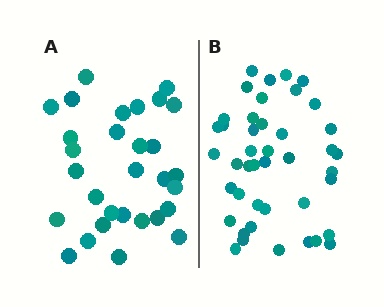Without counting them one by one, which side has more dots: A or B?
Region B (the right region) has more dots.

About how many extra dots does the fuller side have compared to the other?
Region B has approximately 15 more dots than region A.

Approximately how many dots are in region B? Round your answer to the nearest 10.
About 40 dots. (The exact count is 43, which rounds to 40.)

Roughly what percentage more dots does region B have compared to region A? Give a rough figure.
About 45% more.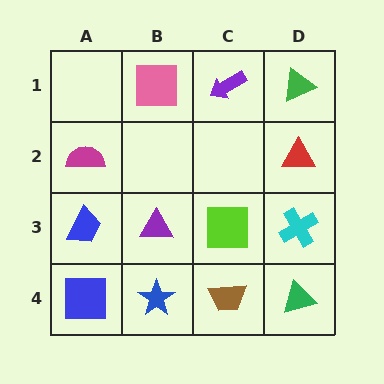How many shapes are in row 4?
4 shapes.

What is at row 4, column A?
A blue square.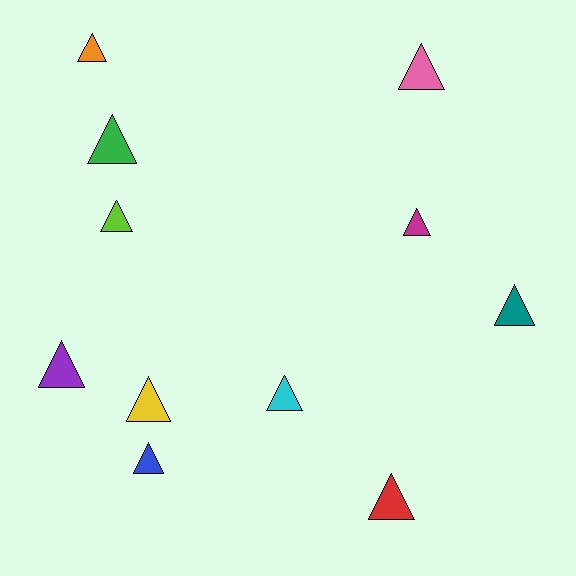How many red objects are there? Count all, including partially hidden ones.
There is 1 red object.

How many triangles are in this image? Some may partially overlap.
There are 11 triangles.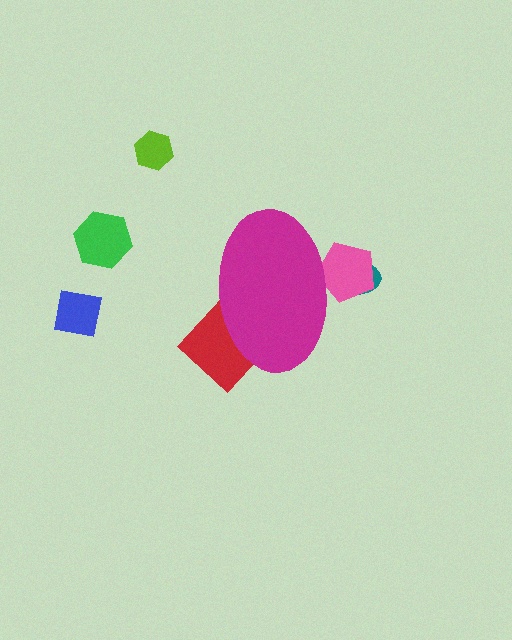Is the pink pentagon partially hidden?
Yes, the pink pentagon is partially hidden behind the magenta ellipse.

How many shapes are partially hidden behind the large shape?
3 shapes are partially hidden.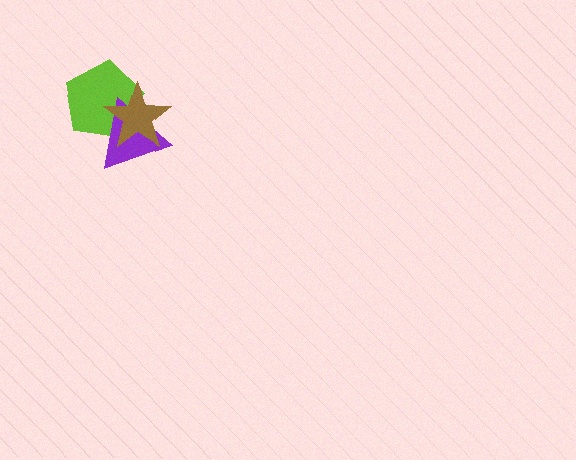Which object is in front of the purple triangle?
The brown star is in front of the purple triangle.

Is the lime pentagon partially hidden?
Yes, it is partially covered by another shape.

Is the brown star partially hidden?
No, no other shape covers it.